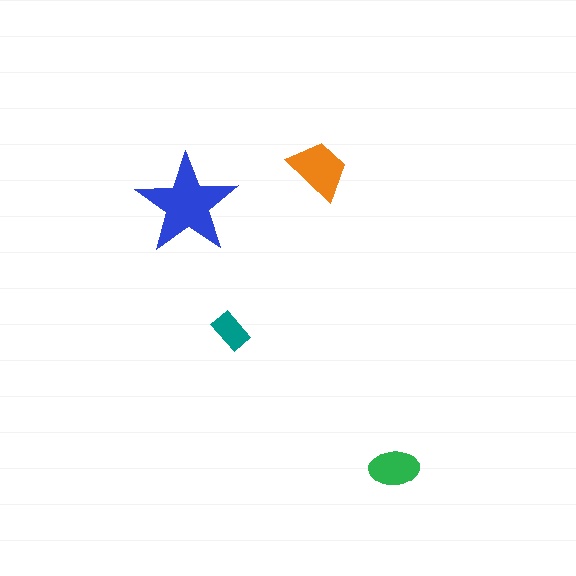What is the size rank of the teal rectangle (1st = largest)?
4th.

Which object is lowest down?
The green ellipse is bottommost.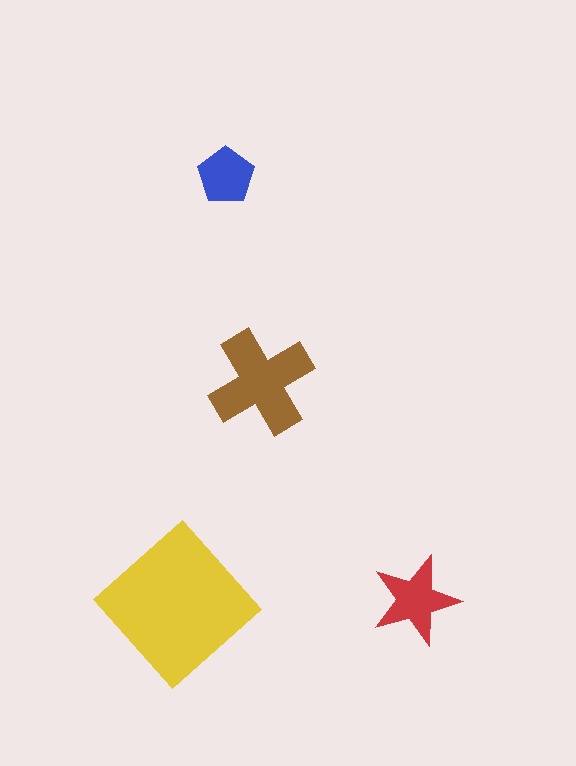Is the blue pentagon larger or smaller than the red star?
Smaller.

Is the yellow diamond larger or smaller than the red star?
Larger.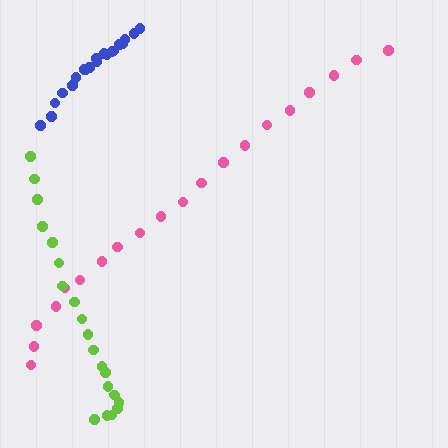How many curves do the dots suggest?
There are 3 distinct paths.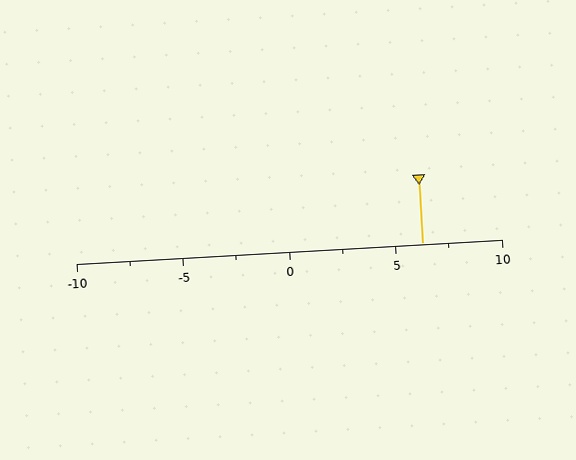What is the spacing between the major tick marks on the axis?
The major ticks are spaced 5 apart.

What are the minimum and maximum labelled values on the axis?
The axis runs from -10 to 10.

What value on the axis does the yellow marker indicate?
The marker indicates approximately 6.2.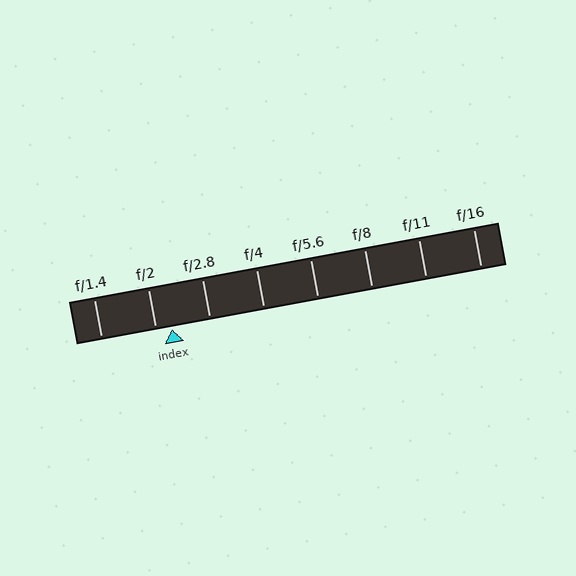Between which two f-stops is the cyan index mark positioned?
The index mark is between f/2 and f/2.8.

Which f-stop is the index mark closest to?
The index mark is closest to f/2.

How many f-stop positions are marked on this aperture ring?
There are 8 f-stop positions marked.